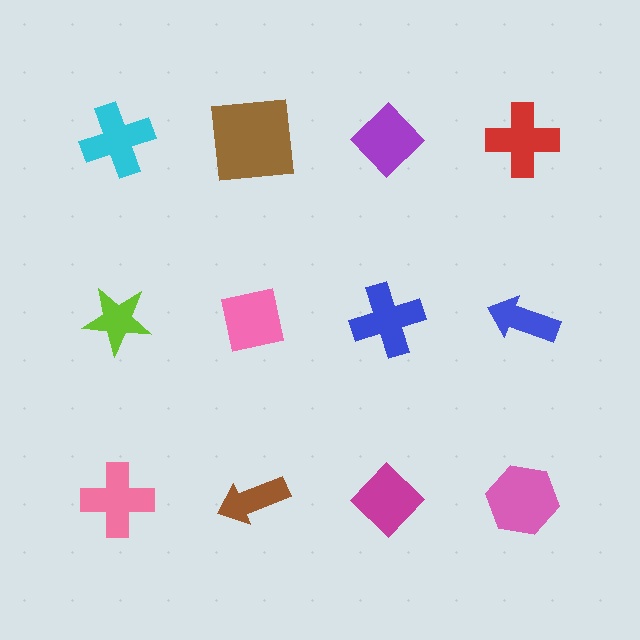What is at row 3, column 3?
A magenta diamond.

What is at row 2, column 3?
A blue cross.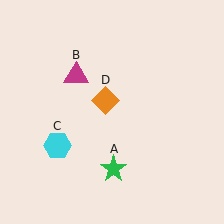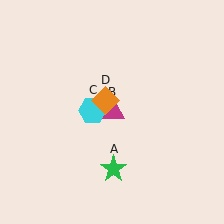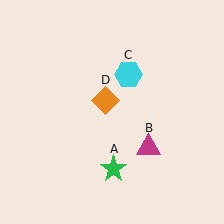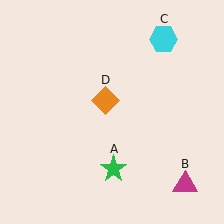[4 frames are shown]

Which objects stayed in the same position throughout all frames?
Green star (object A) and orange diamond (object D) remained stationary.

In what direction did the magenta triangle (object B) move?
The magenta triangle (object B) moved down and to the right.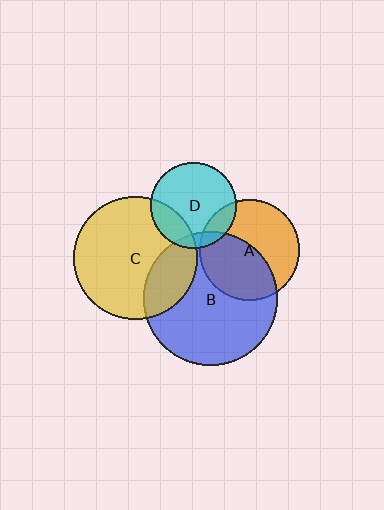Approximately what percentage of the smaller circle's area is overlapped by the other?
Approximately 20%.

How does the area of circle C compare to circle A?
Approximately 1.5 times.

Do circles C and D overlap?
Yes.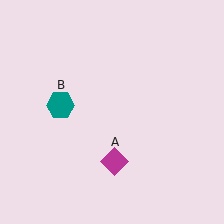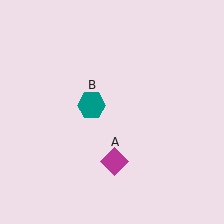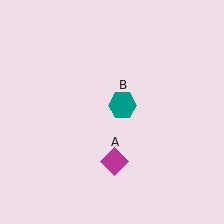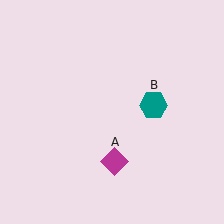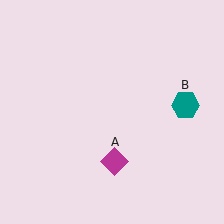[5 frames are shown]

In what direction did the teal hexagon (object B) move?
The teal hexagon (object B) moved right.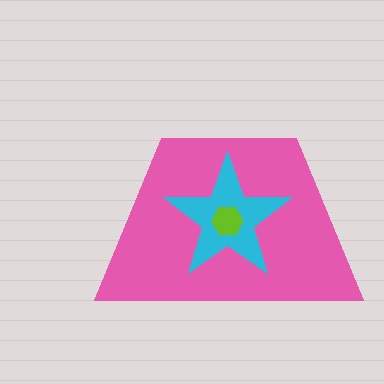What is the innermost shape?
The lime hexagon.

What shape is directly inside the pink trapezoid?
The cyan star.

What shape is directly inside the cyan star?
The lime hexagon.